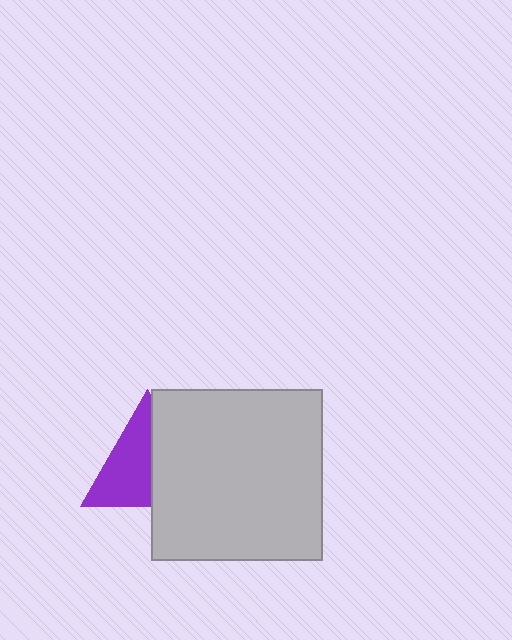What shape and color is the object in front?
The object in front is a light gray square.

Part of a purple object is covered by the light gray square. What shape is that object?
It is a triangle.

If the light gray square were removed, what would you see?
You would see the complete purple triangle.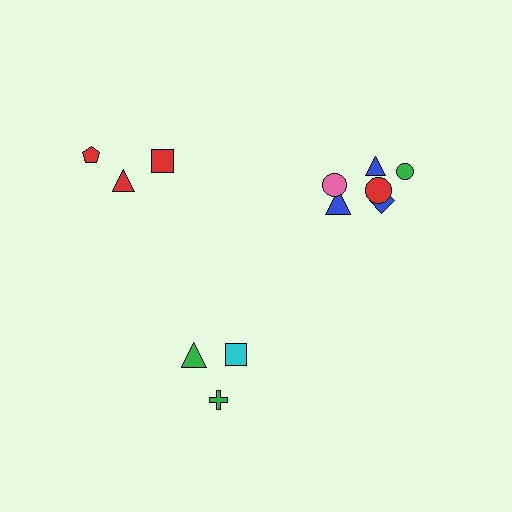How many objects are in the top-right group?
There are 6 objects.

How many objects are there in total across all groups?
There are 12 objects.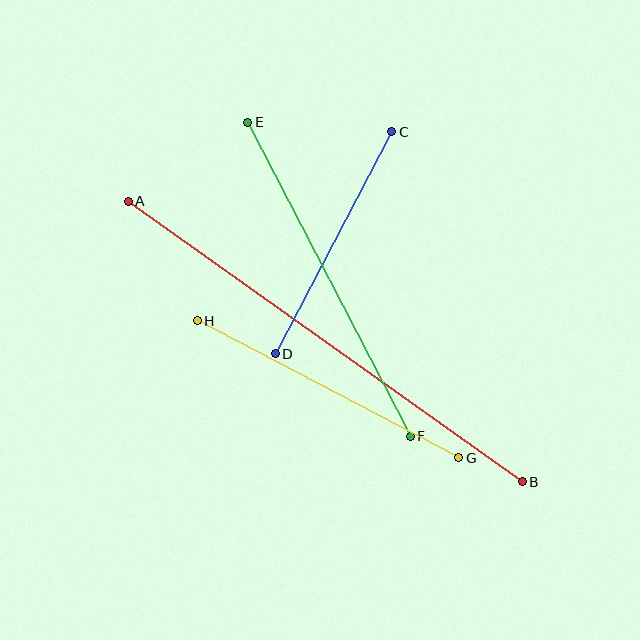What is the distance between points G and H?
The distance is approximately 295 pixels.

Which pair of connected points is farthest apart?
Points A and B are farthest apart.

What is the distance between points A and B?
The distance is approximately 484 pixels.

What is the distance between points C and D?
The distance is approximately 251 pixels.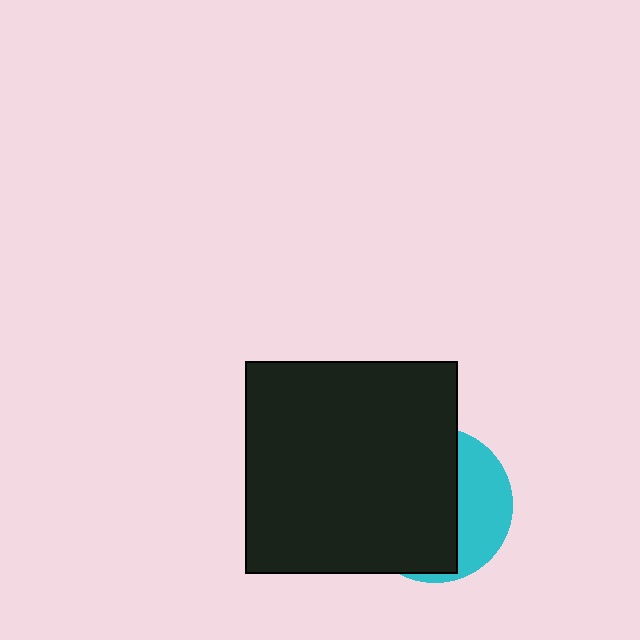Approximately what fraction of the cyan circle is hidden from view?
Roughly 66% of the cyan circle is hidden behind the black square.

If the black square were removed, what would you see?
You would see the complete cyan circle.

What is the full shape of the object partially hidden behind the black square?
The partially hidden object is a cyan circle.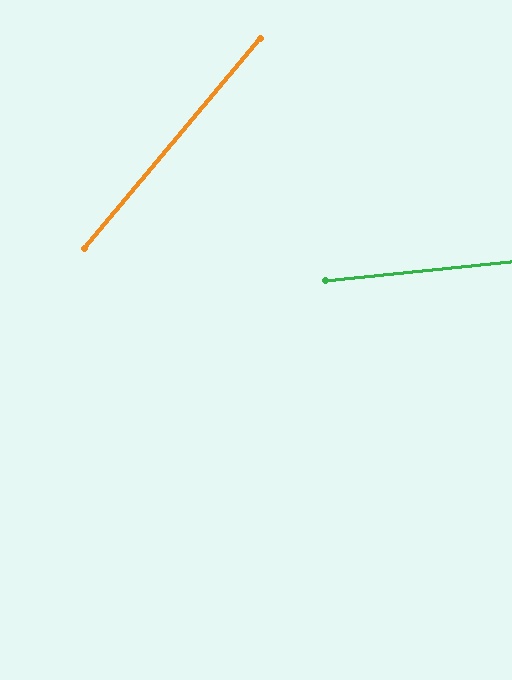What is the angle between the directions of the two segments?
Approximately 44 degrees.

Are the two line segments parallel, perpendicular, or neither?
Neither parallel nor perpendicular — they differ by about 44°.